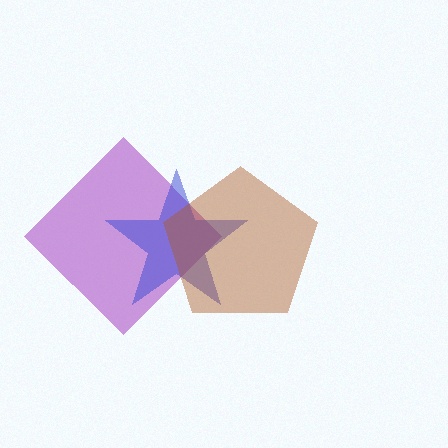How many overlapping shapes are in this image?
There are 3 overlapping shapes in the image.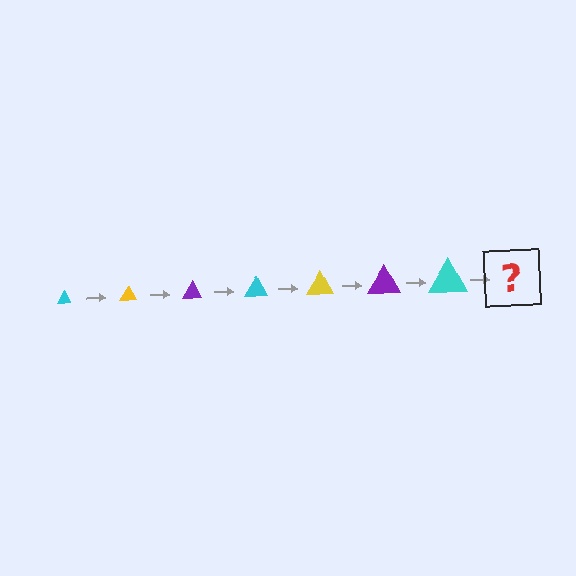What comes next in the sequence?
The next element should be a yellow triangle, larger than the previous one.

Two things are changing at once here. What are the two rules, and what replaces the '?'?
The two rules are that the triangle grows larger each step and the color cycles through cyan, yellow, and purple. The '?' should be a yellow triangle, larger than the previous one.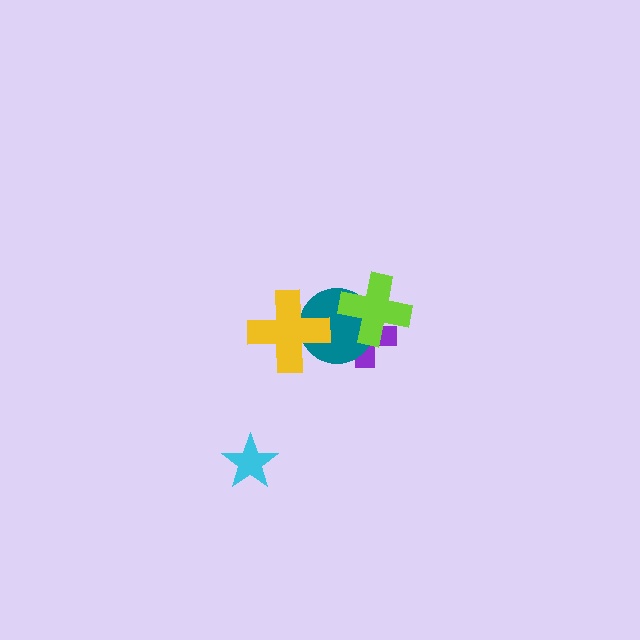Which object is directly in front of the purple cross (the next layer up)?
The teal circle is directly in front of the purple cross.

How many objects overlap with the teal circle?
3 objects overlap with the teal circle.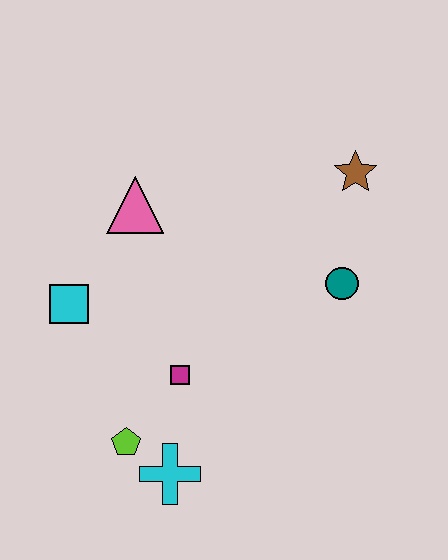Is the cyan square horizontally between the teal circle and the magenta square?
No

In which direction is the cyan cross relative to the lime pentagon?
The cyan cross is to the right of the lime pentagon.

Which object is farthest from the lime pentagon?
The brown star is farthest from the lime pentagon.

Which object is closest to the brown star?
The teal circle is closest to the brown star.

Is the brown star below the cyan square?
No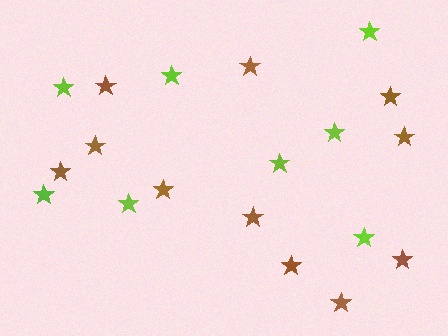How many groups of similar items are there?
There are 2 groups: one group of lime stars (8) and one group of brown stars (11).